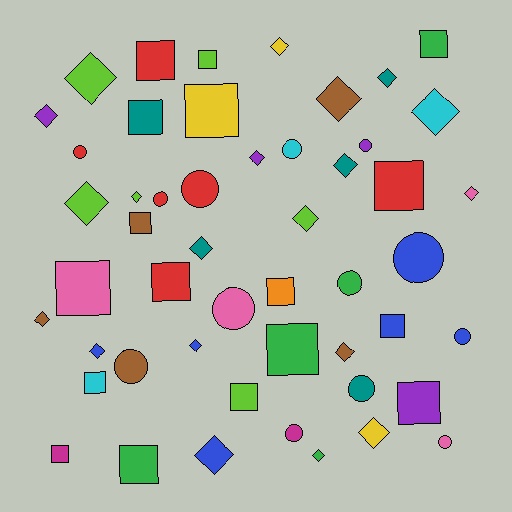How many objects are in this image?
There are 50 objects.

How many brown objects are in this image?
There are 5 brown objects.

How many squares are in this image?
There are 17 squares.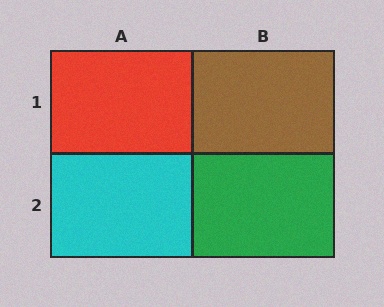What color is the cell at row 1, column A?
Red.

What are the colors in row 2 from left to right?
Cyan, green.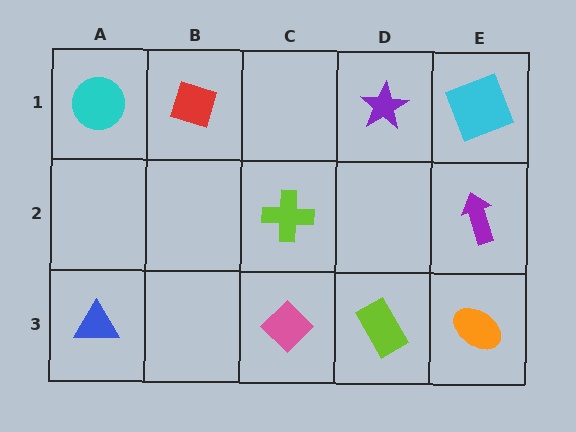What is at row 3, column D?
A lime rectangle.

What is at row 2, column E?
A purple arrow.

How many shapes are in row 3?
4 shapes.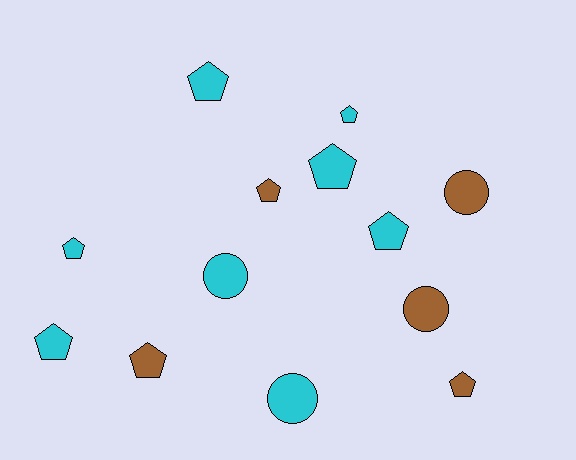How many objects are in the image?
There are 13 objects.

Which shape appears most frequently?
Pentagon, with 9 objects.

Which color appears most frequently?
Cyan, with 8 objects.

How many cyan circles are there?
There are 2 cyan circles.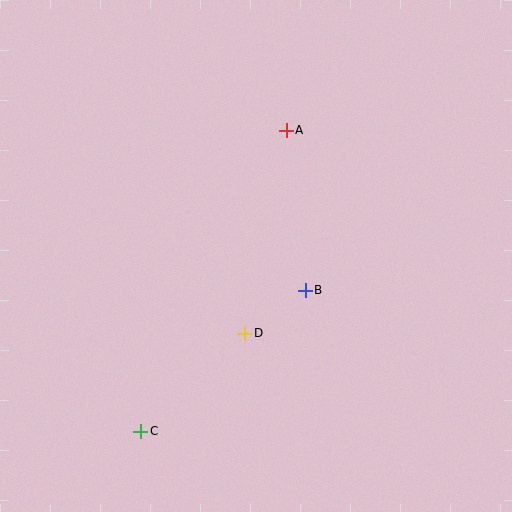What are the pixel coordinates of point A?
Point A is at (286, 130).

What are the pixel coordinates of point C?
Point C is at (141, 431).